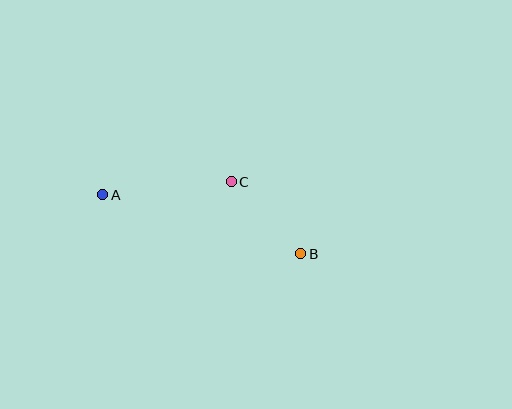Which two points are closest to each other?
Points B and C are closest to each other.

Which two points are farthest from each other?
Points A and B are farthest from each other.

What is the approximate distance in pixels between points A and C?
The distance between A and C is approximately 129 pixels.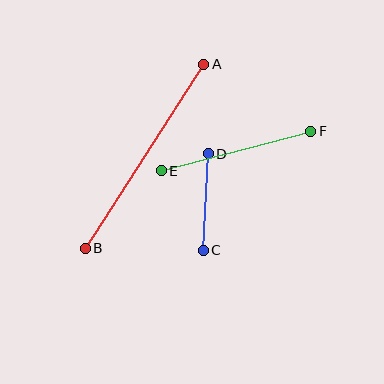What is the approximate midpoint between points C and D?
The midpoint is at approximately (206, 202) pixels.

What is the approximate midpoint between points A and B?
The midpoint is at approximately (145, 156) pixels.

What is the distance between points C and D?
The distance is approximately 96 pixels.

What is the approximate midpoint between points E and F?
The midpoint is at approximately (236, 151) pixels.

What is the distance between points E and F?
The distance is approximately 155 pixels.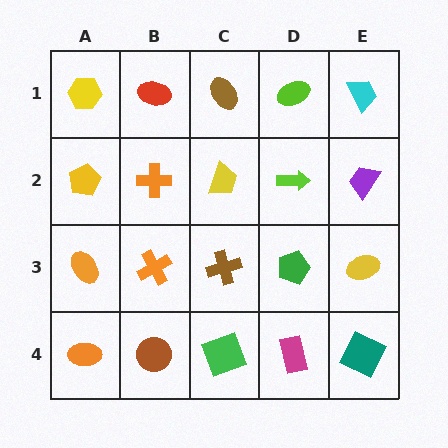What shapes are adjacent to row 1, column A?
A yellow pentagon (row 2, column A), a red ellipse (row 1, column B).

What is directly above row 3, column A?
A yellow pentagon.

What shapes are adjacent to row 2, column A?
A yellow hexagon (row 1, column A), an orange ellipse (row 3, column A), an orange cross (row 2, column B).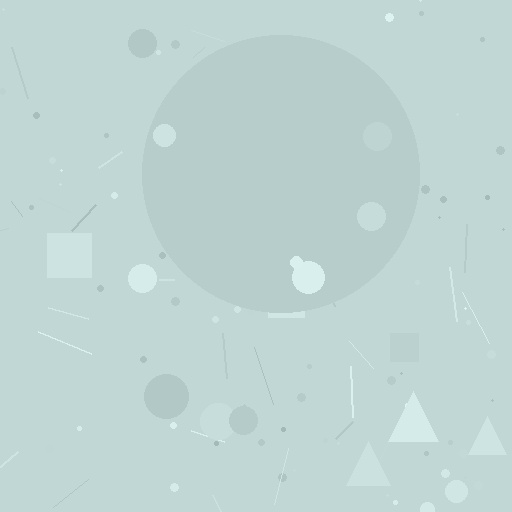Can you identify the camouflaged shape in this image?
The camouflaged shape is a circle.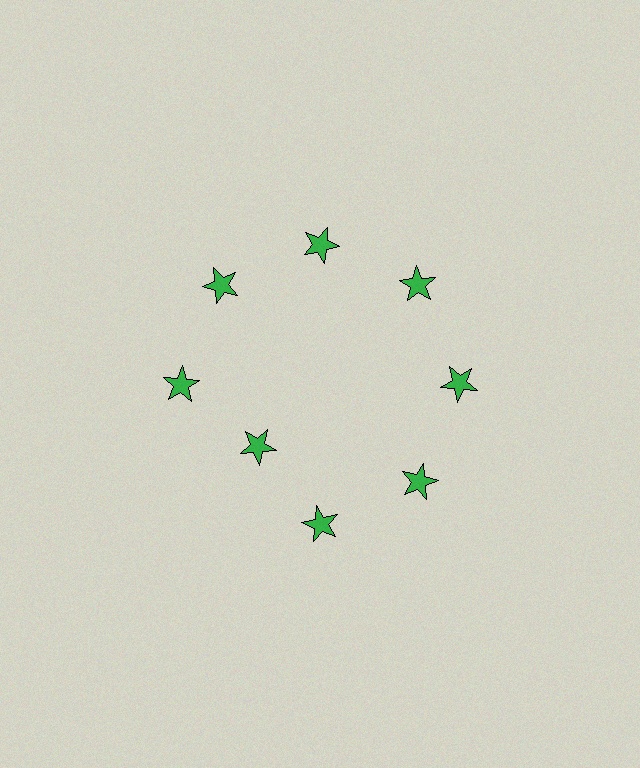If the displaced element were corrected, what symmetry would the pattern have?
It would have 8-fold rotational symmetry — the pattern would map onto itself every 45 degrees.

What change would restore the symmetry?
The symmetry would be restored by moving it outward, back onto the ring so that all 8 stars sit at equal angles and equal distance from the center.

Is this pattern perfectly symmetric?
No. The 8 green stars are arranged in a ring, but one element near the 8 o'clock position is pulled inward toward the center, breaking the 8-fold rotational symmetry.